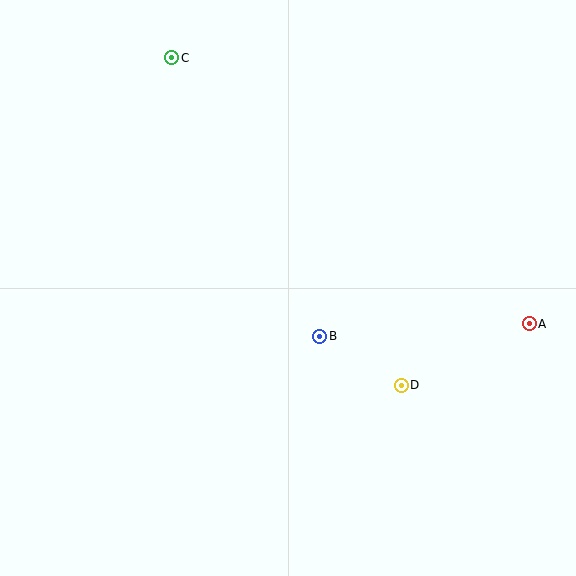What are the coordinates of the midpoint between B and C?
The midpoint between B and C is at (246, 197).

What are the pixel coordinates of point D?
Point D is at (401, 385).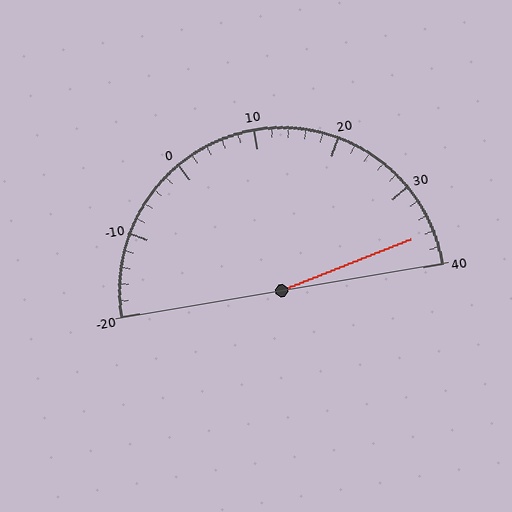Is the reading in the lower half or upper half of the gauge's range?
The reading is in the upper half of the range (-20 to 40).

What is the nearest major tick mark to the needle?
The nearest major tick mark is 40.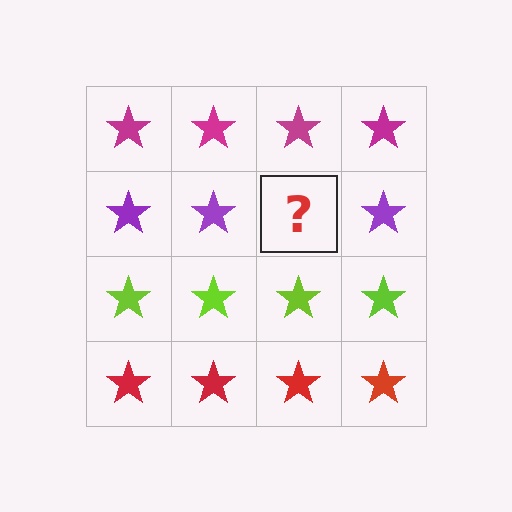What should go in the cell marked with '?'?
The missing cell should contain a purple star.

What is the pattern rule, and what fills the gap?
The rule is that each row has a consistent color. The gap should be filled with a purple star.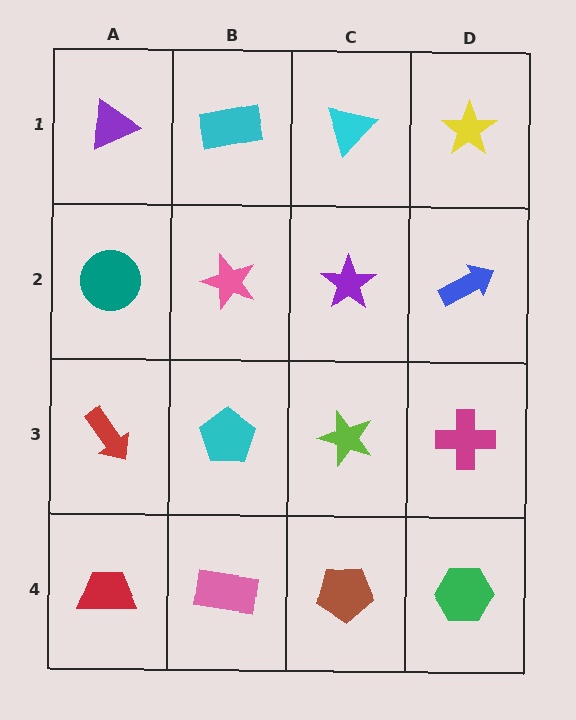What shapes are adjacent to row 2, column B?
A cyan rectangle (row 1, column B), a cyan pentagon (row 3, column B), a teal circle (row 2, column A), a purple star (row 2, column C).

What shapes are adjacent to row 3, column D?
A blue arrow (row 2, column D), a green hexagon (row 4, column D), a lime star (row 3, column C).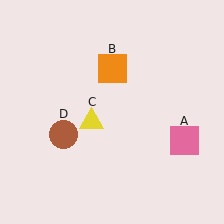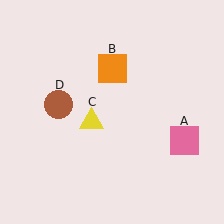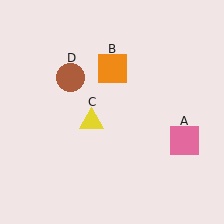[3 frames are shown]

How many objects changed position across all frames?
1 object changed position: brown circle (object D).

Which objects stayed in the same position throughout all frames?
Pink square (object A) and orange square (object B) and yellow triangle (object C) remained stationary.